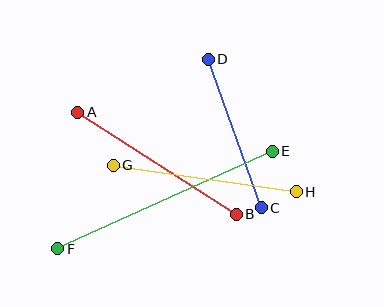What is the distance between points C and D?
The distance is approximately 157 pixels.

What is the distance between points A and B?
The distance is approximately 188 pixels.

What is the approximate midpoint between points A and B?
The midpoint is at approximately (157, 163) pixels.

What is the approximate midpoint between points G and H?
The midpoint is at approximately (205, 178) pixels.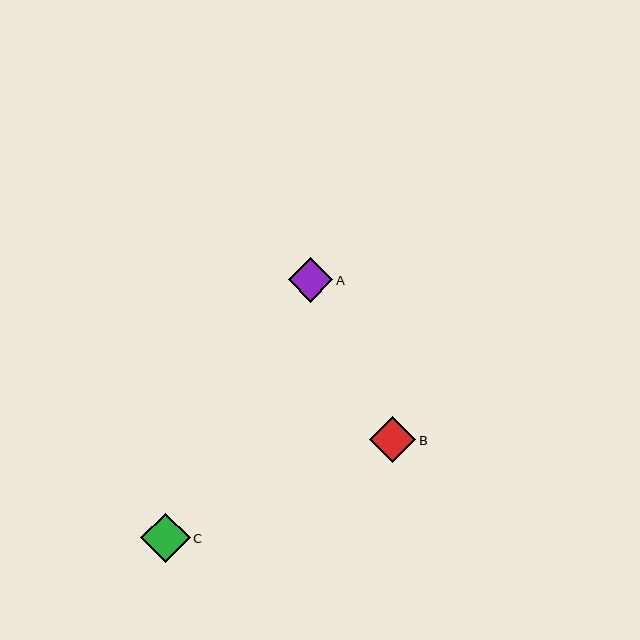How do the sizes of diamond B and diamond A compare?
Diamond B and diamond A are approximately the same size.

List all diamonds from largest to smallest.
From largest to smallest: C, B, A.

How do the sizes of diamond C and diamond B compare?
Diamond C and diamond B are approximately the same size.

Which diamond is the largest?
Diamond C is the largest with a size of approximately 49 pixels.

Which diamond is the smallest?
Diamond A is the smallest with a size of approximately 45 pixels.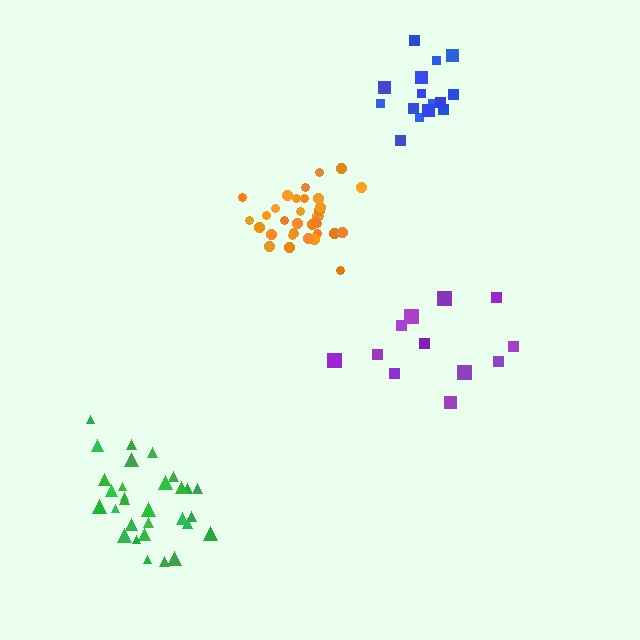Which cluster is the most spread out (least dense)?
Purple.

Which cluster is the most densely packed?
Orange.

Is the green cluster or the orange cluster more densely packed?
Orange.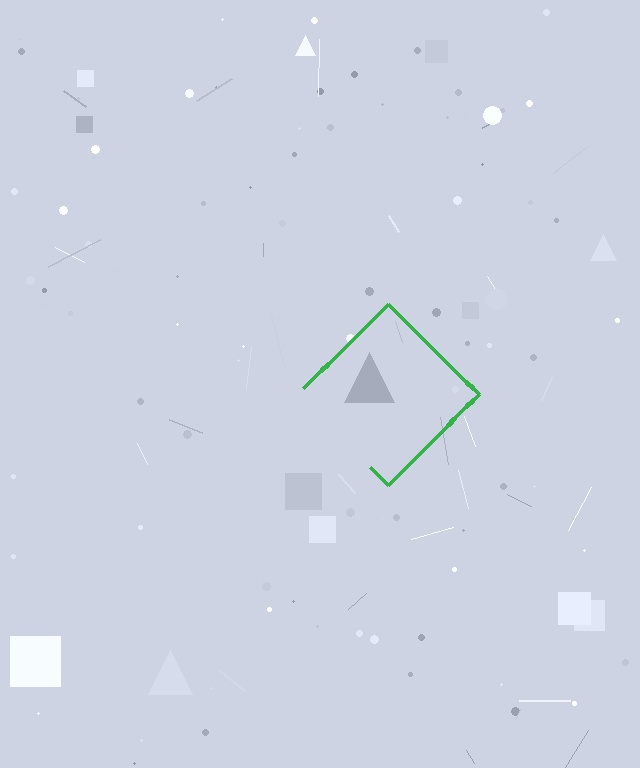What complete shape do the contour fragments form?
The contour fragments form a diamond.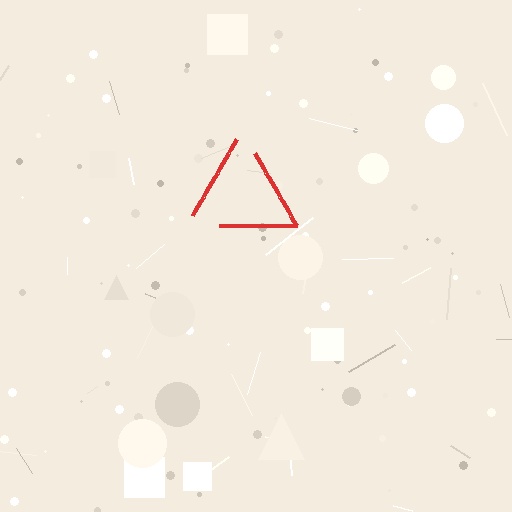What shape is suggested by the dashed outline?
The dashed outline suggests a triangle.